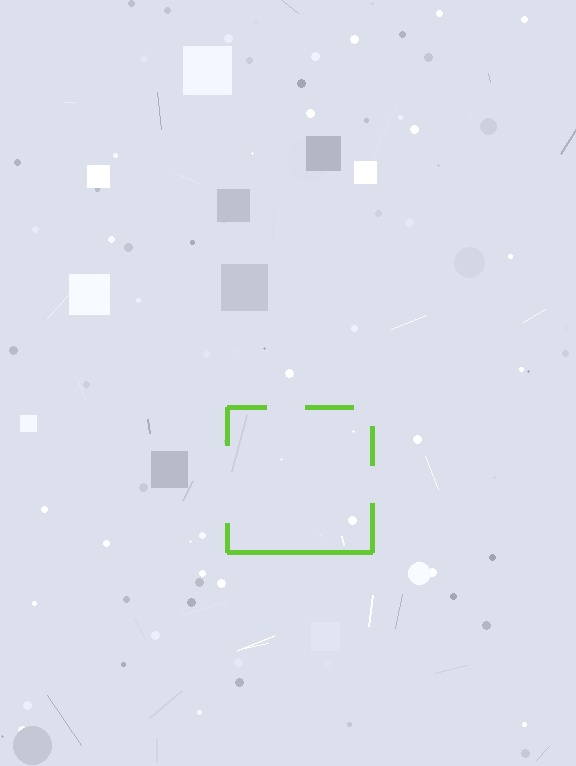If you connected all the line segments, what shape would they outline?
They would outline a square.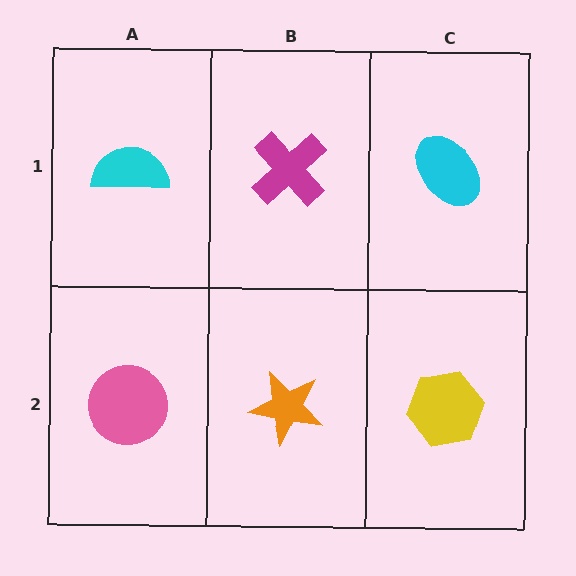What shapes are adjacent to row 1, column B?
An orange star (row 2, column B), a cyan semicircle (row 1, column A), a cyan ellipse (row 1, column C).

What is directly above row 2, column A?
A cyan semicircle.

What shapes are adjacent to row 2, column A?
A cyan semicircle (row 1, column A), an orange star (row 2, column B).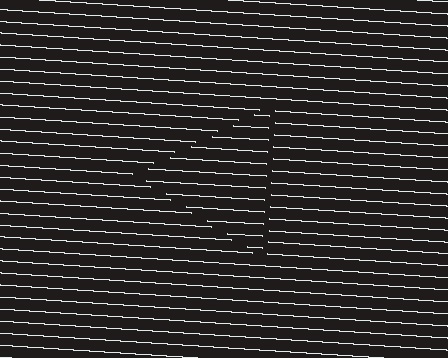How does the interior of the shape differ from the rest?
The interior of the shape contains the same grating, shifted by half a period — the contour is defined by the phase discontinuity where line-ends from the inner and outer gratings abut.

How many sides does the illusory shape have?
3 sides — the line-ends trace a triangle.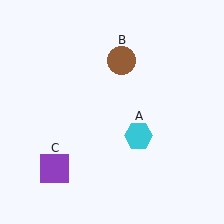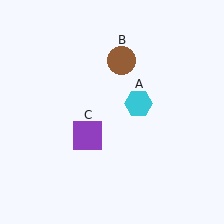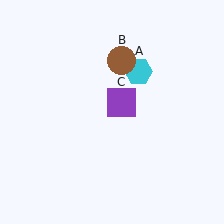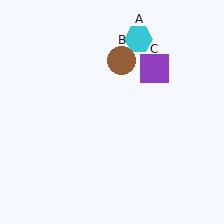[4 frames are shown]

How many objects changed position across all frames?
2 objects changed position: cyan hexagon (object A), purple square (object C).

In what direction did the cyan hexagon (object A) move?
The cyan hexagon (object A) moved up.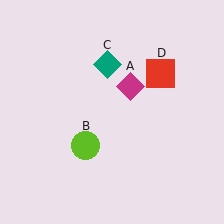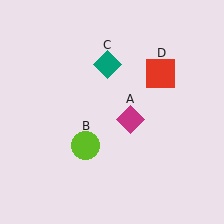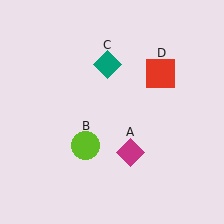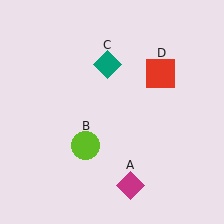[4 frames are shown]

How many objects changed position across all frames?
1 object changed position: magenta diamond (object A).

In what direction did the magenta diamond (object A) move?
The magenta diamond (object A) moved down.